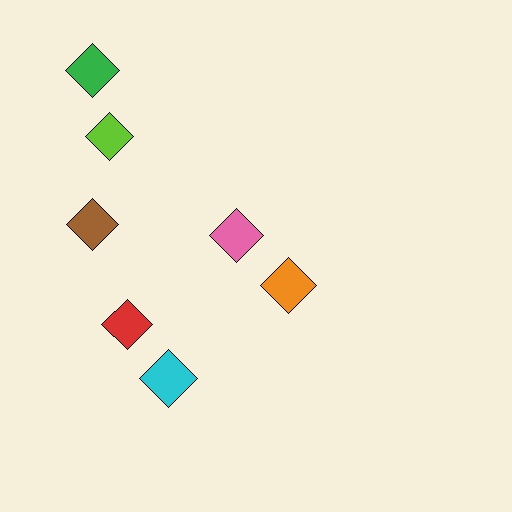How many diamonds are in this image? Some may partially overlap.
There are 7 diamonds.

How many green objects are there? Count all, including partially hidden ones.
There is 1 green object.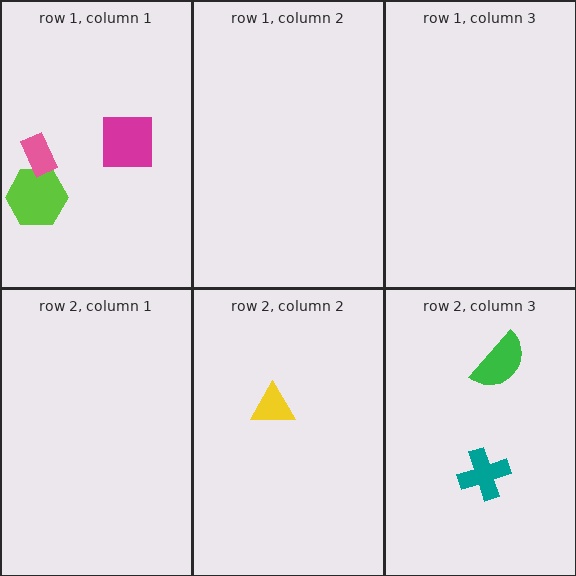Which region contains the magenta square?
The row 1, column 1 region.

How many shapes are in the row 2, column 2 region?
1.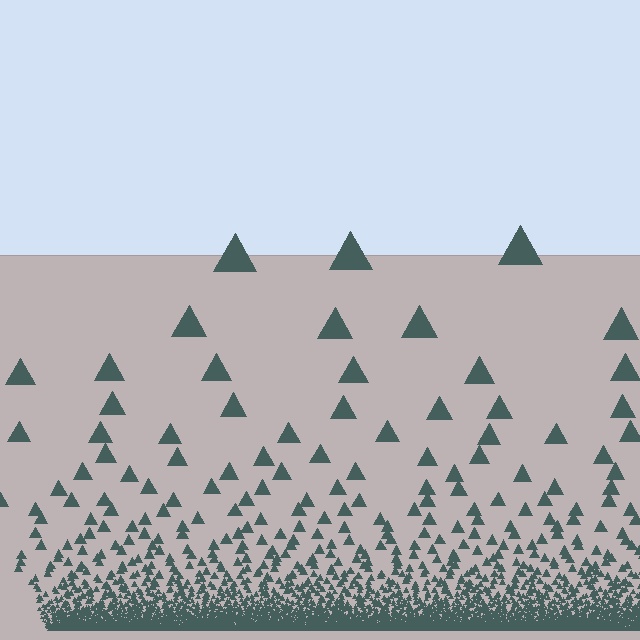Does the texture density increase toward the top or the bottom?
Density increases toward the bottom.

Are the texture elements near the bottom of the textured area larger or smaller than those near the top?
Smaller. The gradient is inverted — elements near the bottom are smaller and denser.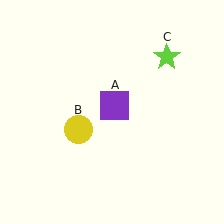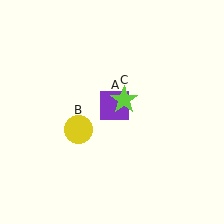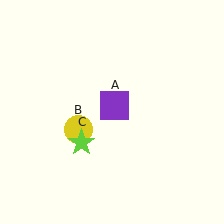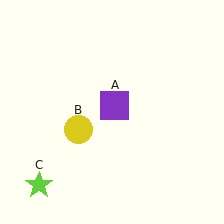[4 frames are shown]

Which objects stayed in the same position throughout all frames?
Purple square (object A) and yellow circle (object B) remained stationary.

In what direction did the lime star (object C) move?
The lime star (object C) moved down and to the left.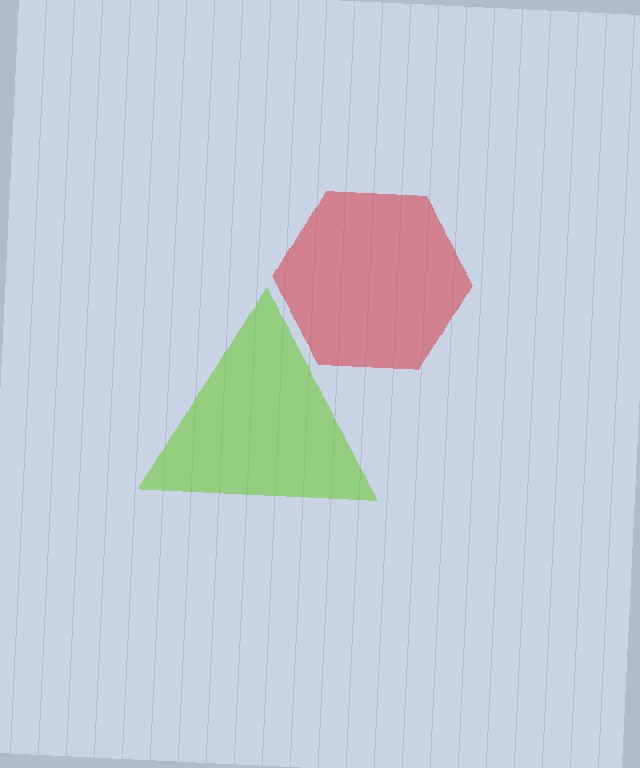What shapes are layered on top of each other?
The layered shapes are: a lime triangle, a red hexagon.